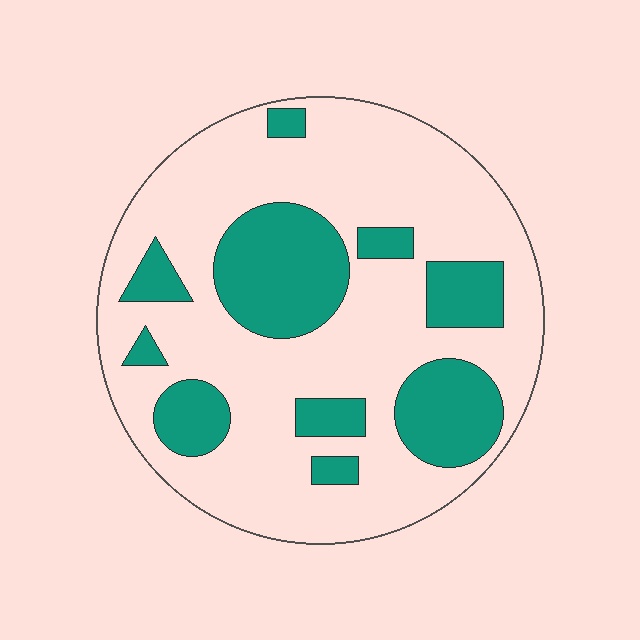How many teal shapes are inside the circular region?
10.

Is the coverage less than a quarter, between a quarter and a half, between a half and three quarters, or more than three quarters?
Between a quarter and a half.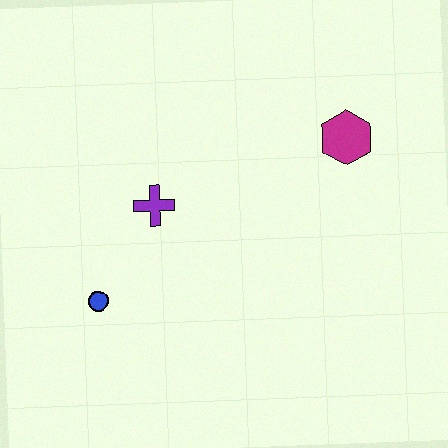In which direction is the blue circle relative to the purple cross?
The blue circle is below the purple cross.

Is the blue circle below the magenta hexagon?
Yes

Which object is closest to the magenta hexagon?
The purple cross is closest to the magenta hexagon.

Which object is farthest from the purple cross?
The magenta hexagon is farthest from the purple cross.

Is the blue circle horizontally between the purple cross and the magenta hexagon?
No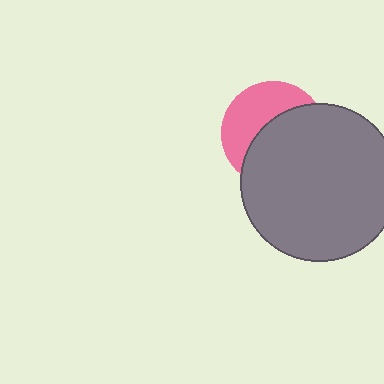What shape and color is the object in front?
The object in front is a gray circle.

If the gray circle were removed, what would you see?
You would see the complete pink circle.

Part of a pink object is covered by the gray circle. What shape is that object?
It is a circle.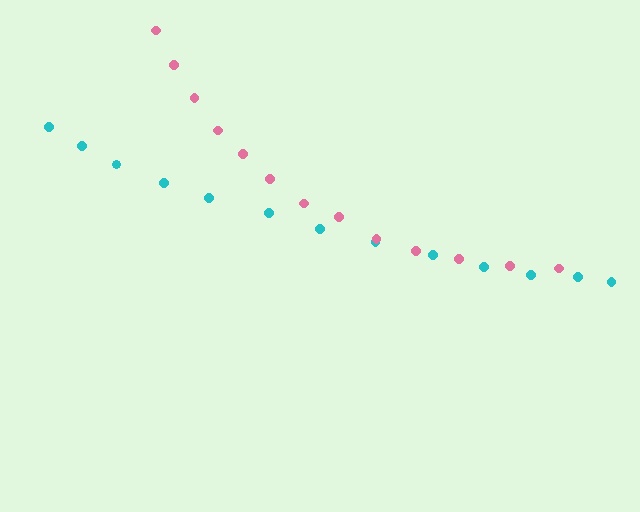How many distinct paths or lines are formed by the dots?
There are 2 distinct paths.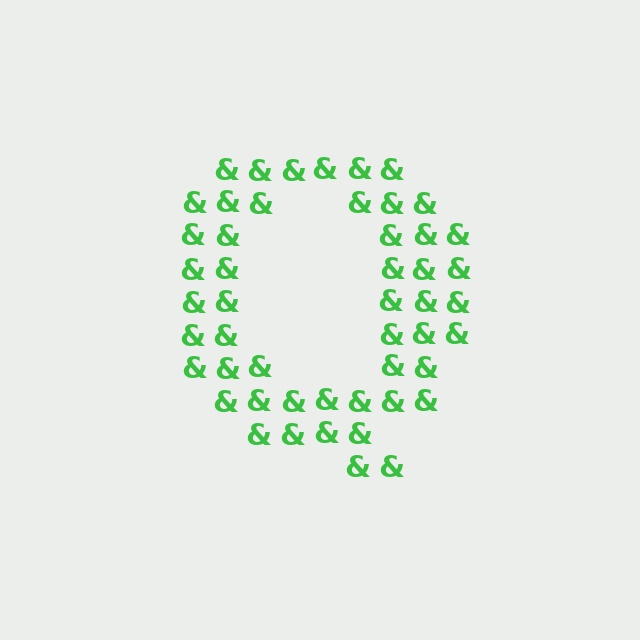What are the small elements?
The small elements are ampersands.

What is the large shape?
The large shape is the letter Q.